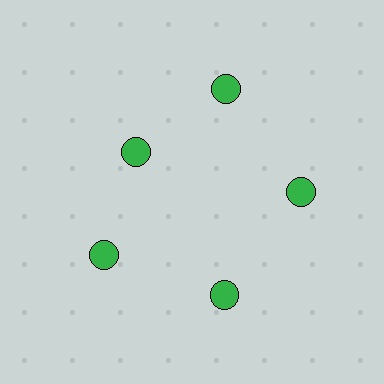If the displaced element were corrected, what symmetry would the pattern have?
It would have 5-fold rotational symmetry — the pattern would map onto itself every 72 degrees.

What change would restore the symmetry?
The symmetry would be restored by moving it outward, back onto the ring so that all 5 circles sit at equal angles and equal distance from the center.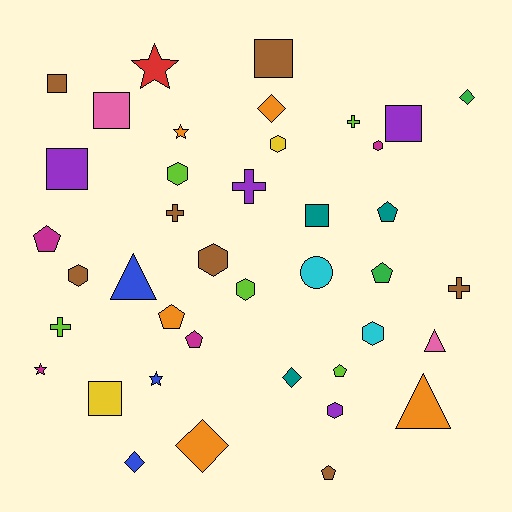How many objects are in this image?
There are 40 objects.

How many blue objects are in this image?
There are 3 blue objects.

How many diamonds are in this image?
There are 5 diamonds.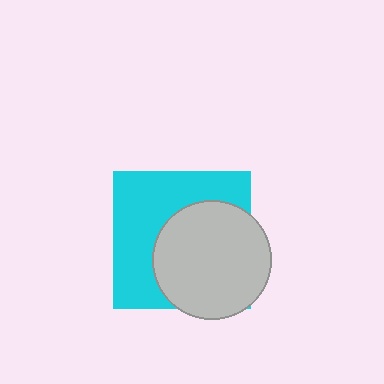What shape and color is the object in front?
The object in front is a light gray circle.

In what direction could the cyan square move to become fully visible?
The cyan square could move toward the upper-left. That would shift it out from behind the light gray circle entirely.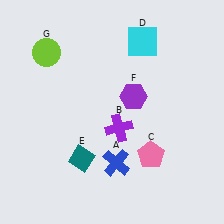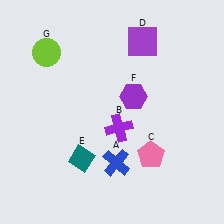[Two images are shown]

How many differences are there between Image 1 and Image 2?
There is 1 difference between the two images.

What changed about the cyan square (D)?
In Image 1, D is cyan. In Image 2, it changed to purple.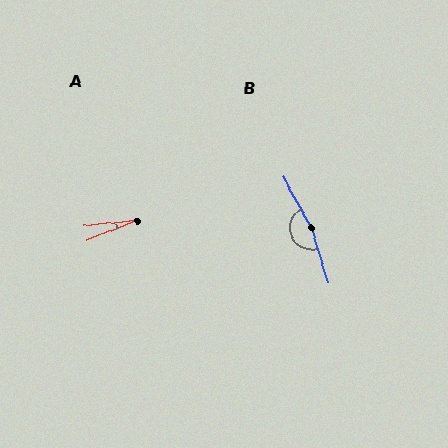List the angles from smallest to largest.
A (15°), B (167°).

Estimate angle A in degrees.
Approximately 15 degrees.